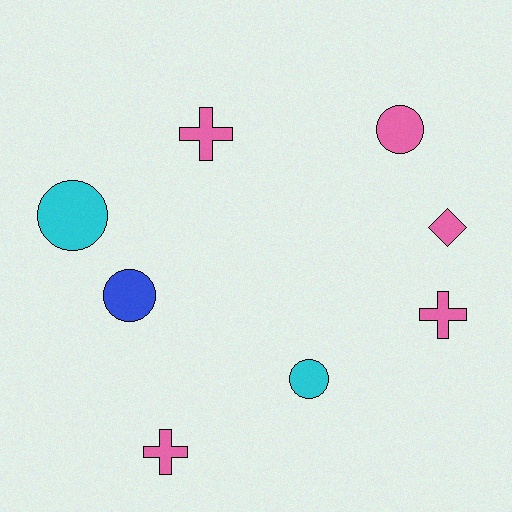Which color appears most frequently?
Pink, with 5 objects.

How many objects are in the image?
There are 8 objects.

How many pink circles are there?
There is 1 pink circle.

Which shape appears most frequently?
Circle, with 4 objects.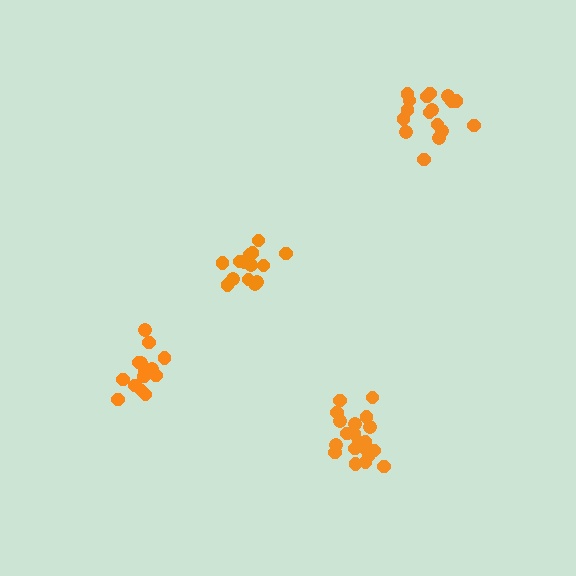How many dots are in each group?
Group 1: 20 dots, Group 2: 14 dots, Group 3: 14 dots, Group 4: 17 dots (65 total).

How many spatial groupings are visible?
There are 4 spatial groupings.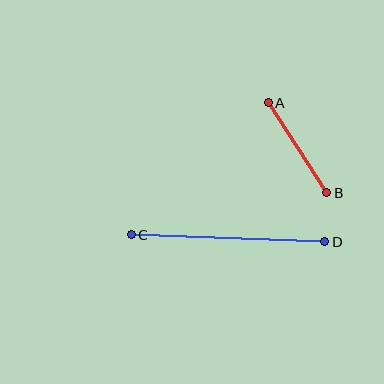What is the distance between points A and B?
The distance is approximately 108 pixels.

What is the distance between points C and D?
The distance is approximately 194 pixels.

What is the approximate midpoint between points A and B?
The midpoint is at approximately (298, 148) pixels.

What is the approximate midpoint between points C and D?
The midpoint is at approximately (228, 238) pixels.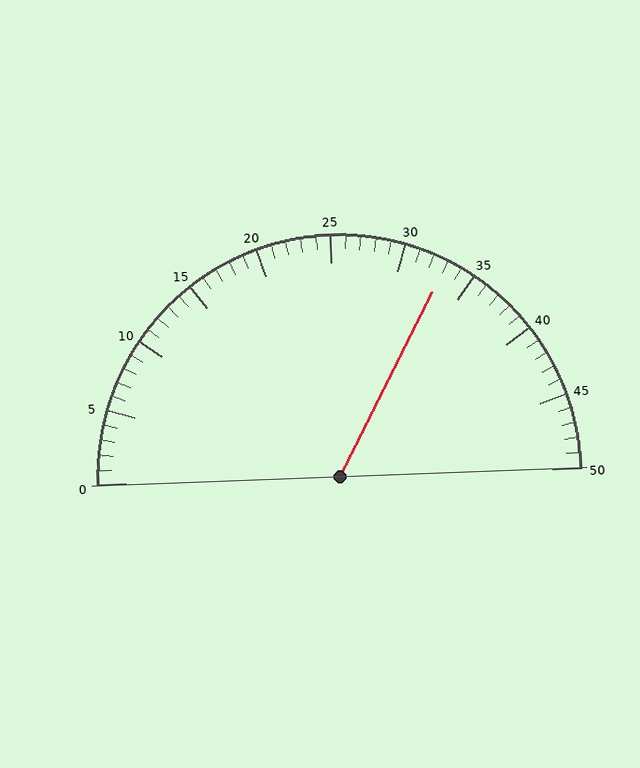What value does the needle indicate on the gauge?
The needle indicates approximately 33.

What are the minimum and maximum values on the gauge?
The gauge ranges from 0 to 50.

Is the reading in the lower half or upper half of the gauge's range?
The reading is in the upper half of the range (0 to 50).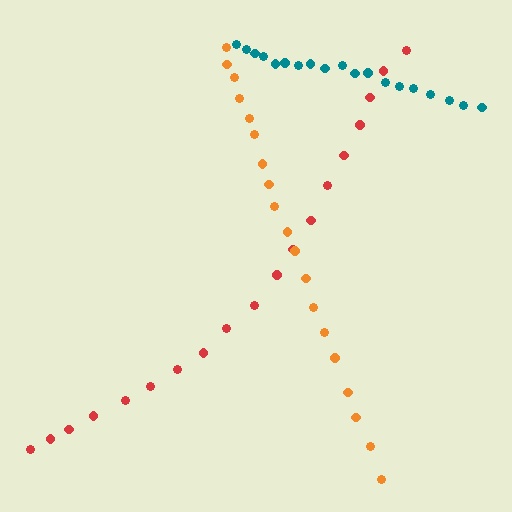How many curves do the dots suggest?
There are 3 distinct paths.